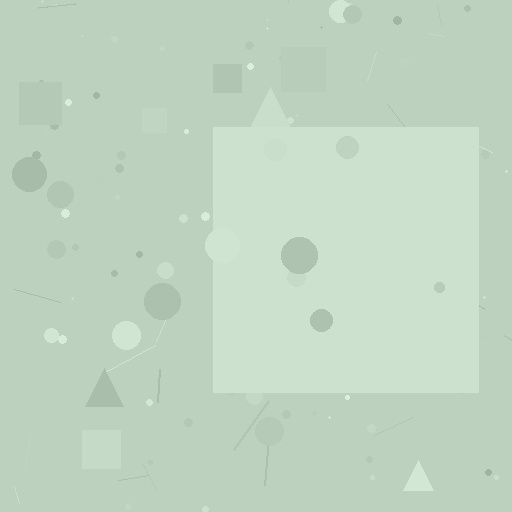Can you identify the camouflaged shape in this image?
The camouflaged shape is a square.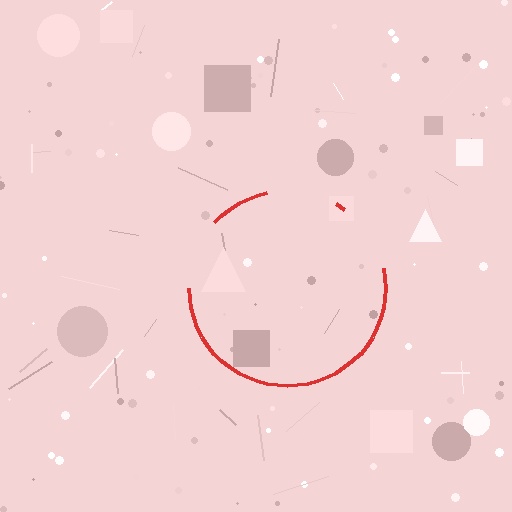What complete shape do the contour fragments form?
The contour fragments form a circle.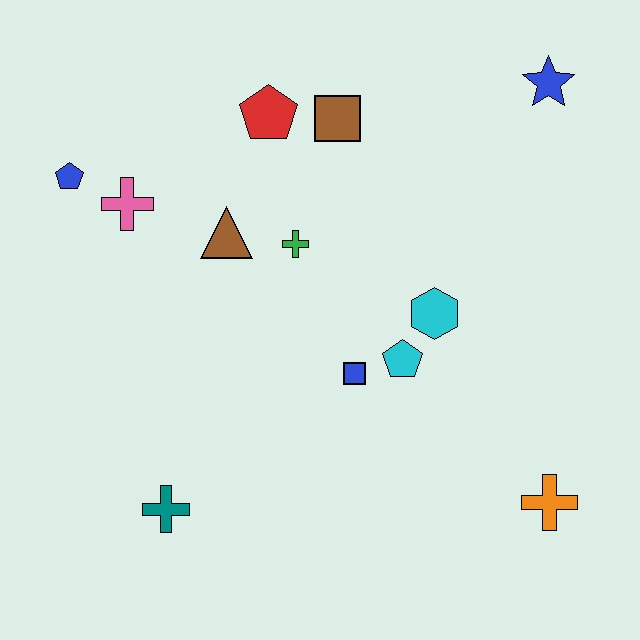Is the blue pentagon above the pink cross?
Yes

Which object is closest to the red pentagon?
The brown square is closest to the red pentagon.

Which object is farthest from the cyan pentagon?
The blue pentagon is farthest from the cyan pentagon.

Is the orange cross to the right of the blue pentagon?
Yes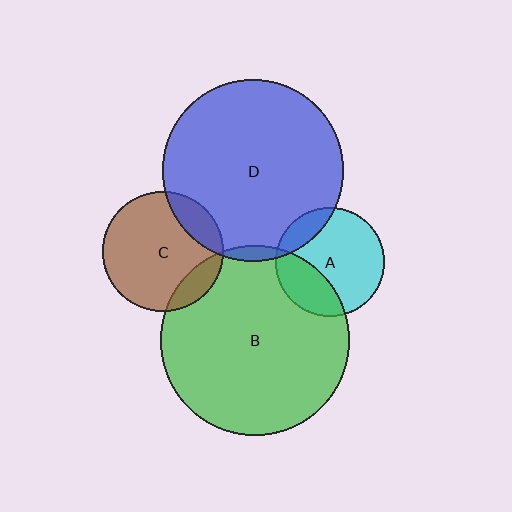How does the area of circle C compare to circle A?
Approximately 1.2 times.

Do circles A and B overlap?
Yes.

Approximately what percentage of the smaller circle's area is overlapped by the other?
Approximately 30%.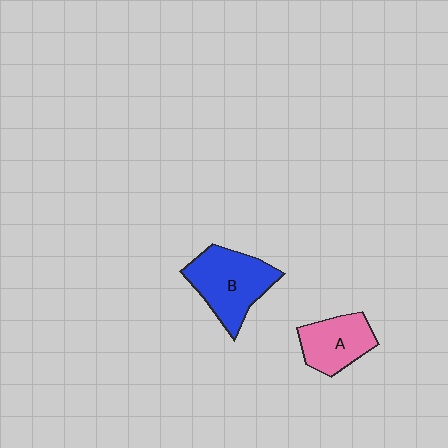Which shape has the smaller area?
Shape A (pink).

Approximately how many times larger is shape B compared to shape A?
Approximately 1.4 times.